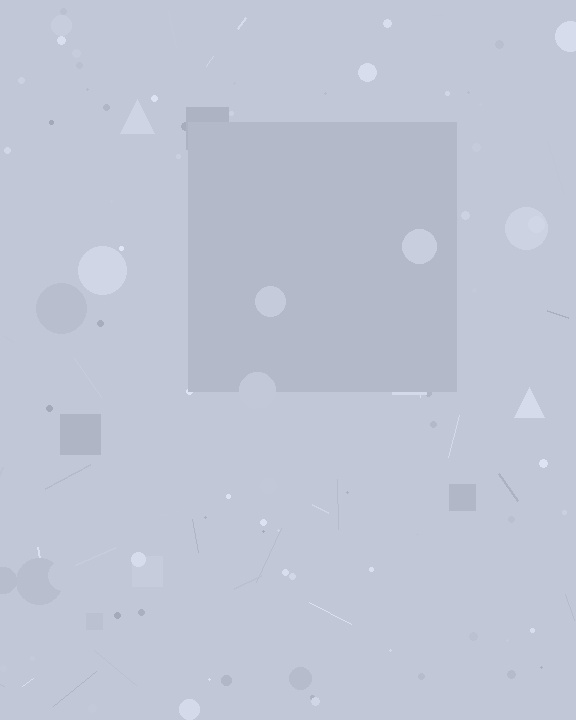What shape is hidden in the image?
A square is hidden in the image.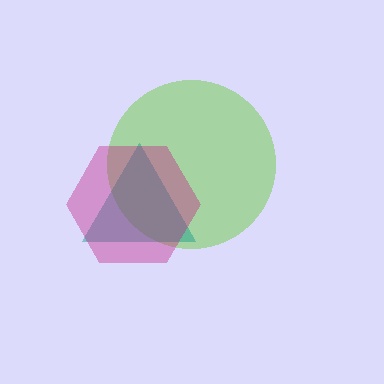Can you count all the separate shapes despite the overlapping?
Yes, there are 3 separate shapes.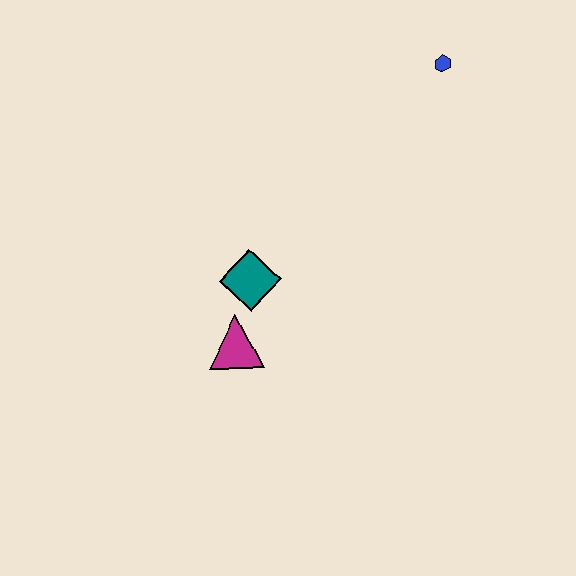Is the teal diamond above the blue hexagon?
No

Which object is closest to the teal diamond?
The magenta triangle is closest to the teal diamond.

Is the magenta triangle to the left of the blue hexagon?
Yes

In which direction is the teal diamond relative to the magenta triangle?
The teal diamond is above the magenta triangle.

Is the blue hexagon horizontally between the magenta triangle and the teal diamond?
No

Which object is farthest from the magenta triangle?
The blue hexagon is farthest from the magenta triangle.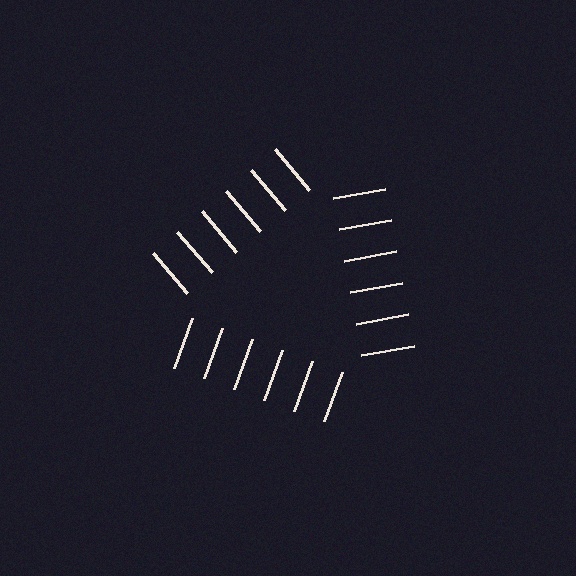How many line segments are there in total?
18 — 6 along each of the 3 edges.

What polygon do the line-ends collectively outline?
An illusory triangle — the line segments terminate on its edges but no continuous stroke is drawn.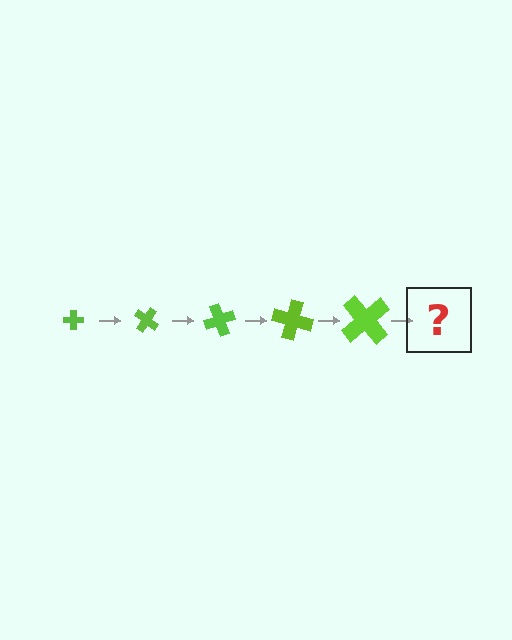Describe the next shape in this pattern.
It should be a cross, larger than the previous one and rotated 175 degrees from the start.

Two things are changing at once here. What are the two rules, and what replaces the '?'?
The two rules are that the cross grows larger each step and it rotates 35 degrees each step. The '?' should be a cross, larger than the previous one and rotated 175 degrees from the start.